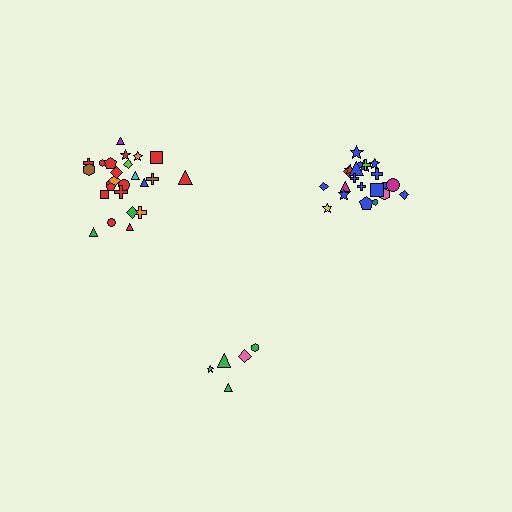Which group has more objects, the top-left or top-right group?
The top-left group.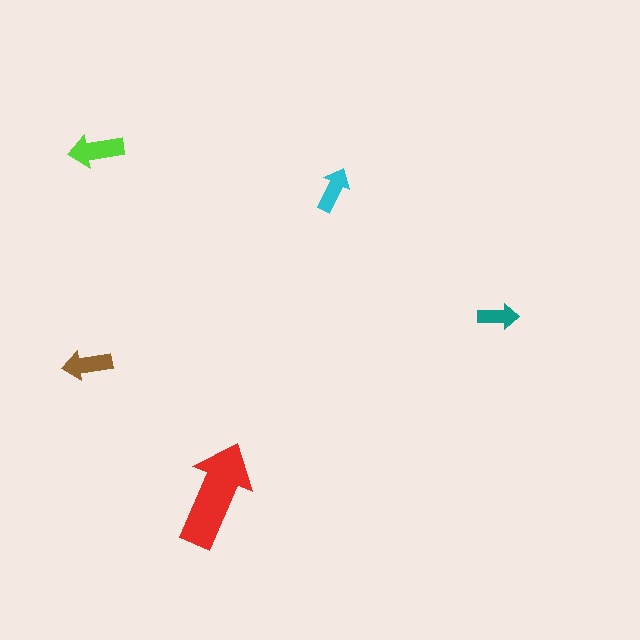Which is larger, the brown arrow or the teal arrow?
The brown one.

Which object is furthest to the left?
The brown arrow is leftmost.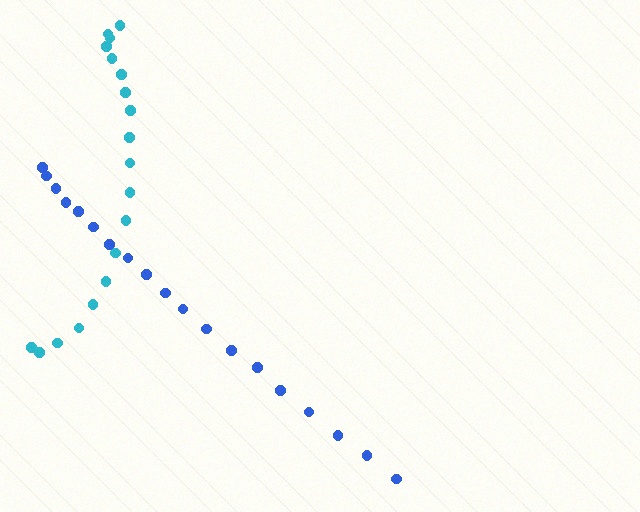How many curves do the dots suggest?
There are 2 distinct paths.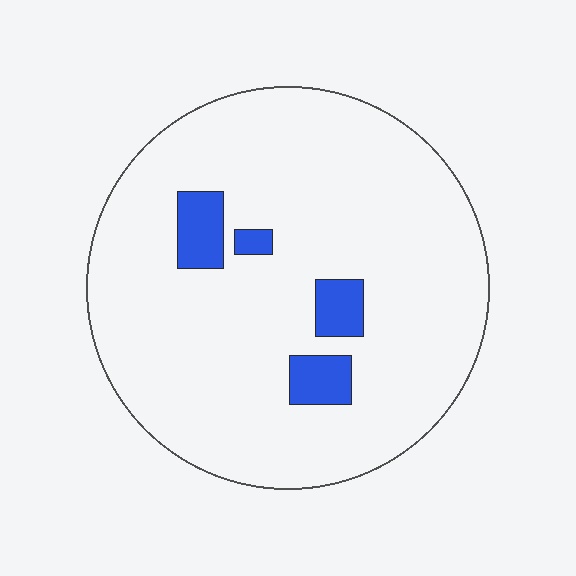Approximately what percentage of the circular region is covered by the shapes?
Approximately 10%.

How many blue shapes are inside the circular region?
4.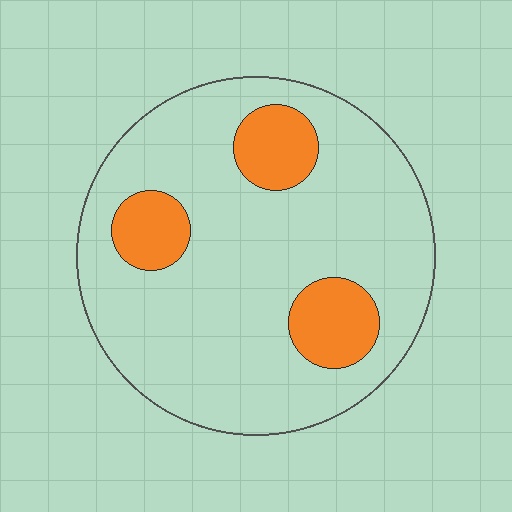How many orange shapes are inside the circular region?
3.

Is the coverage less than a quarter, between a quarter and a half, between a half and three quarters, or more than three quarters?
Less than a quarter.